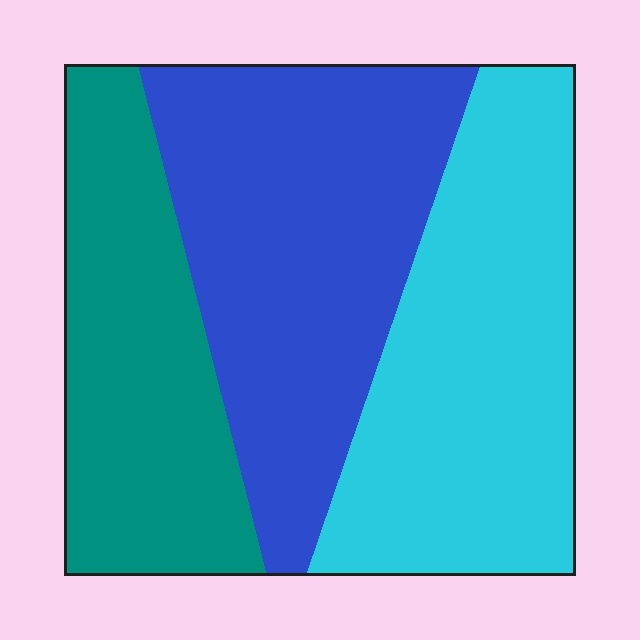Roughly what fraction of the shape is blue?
Blue takes up about three eighths (3/8) of the shape.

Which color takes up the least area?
Teal, at roughly 25%.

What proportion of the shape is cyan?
Cyan covers roughly 35% of the shape.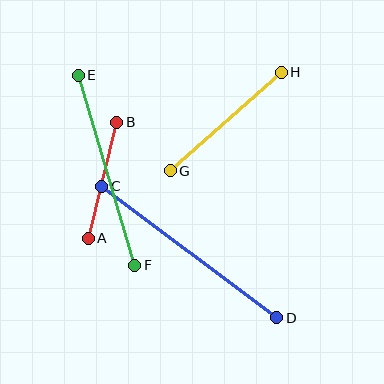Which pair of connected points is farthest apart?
Points C and D are farthest apart.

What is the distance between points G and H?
The distance is approximately 148 pixels.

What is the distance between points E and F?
The distance is approximately 198 pixels.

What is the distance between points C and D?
The distance is approximately 219 pixels.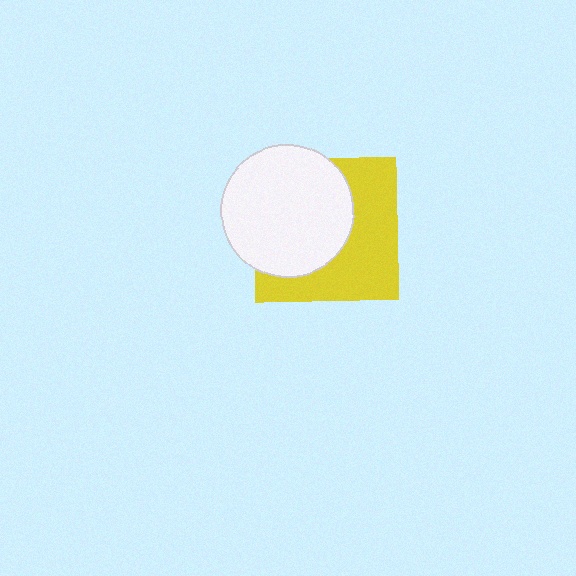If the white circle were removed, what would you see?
You would see the complete yellow square.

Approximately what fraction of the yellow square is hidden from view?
Roughly 51% of the yellow square is hidden behind the white circle.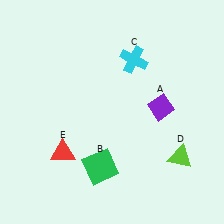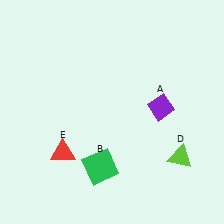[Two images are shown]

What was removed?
The cyan cross (C) was removed in Image 2.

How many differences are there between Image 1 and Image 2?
There is 1 difference between the two images.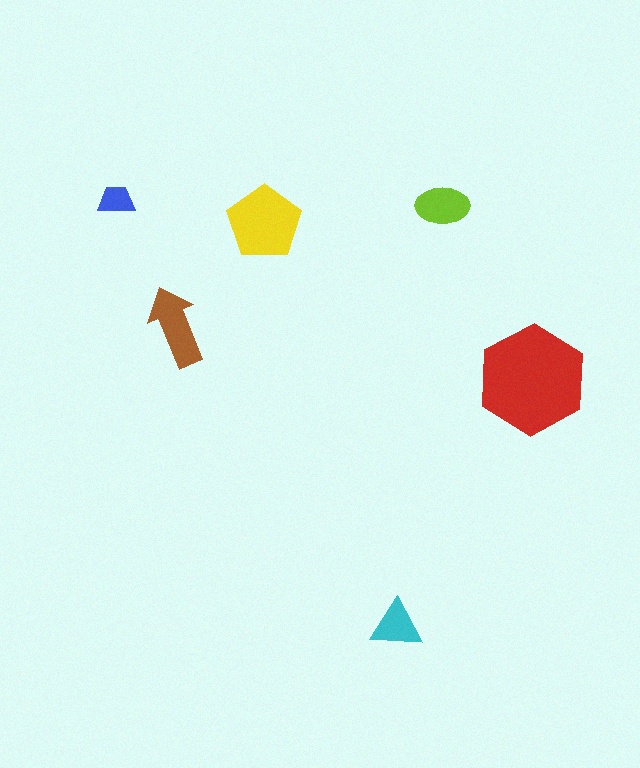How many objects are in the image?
There are 6 objects in the image.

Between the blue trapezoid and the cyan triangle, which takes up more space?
The cyan triangle.